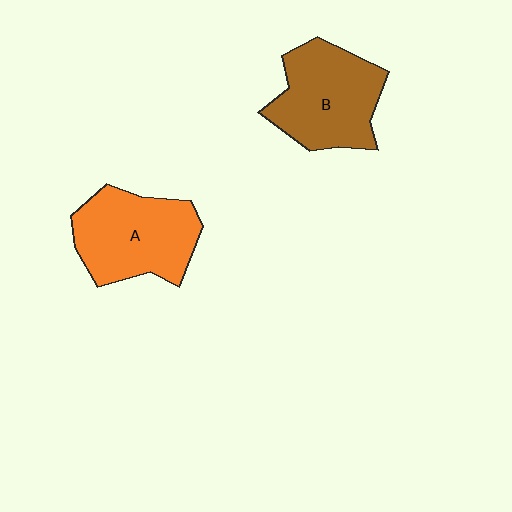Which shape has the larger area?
Shape A (orange).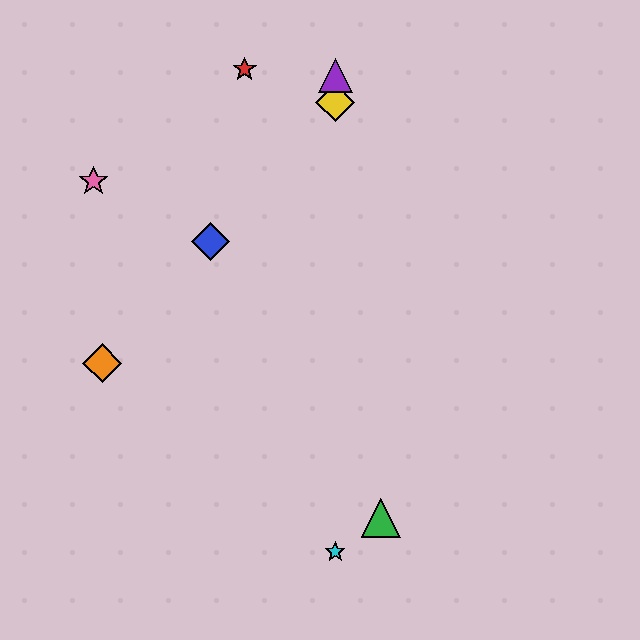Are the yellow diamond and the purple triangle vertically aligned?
Yes, both are at x≈335.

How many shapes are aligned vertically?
3 shapes (the yellow diamond, the purple triangle, the cyan star) are aligned vertically.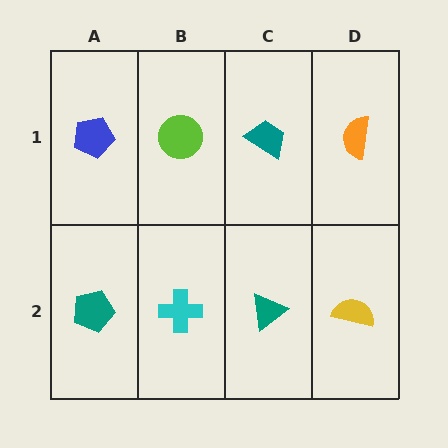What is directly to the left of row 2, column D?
A teal triangle.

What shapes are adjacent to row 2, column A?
A blue pentagon (row 1, column A), a cyan cross (row 2, column B).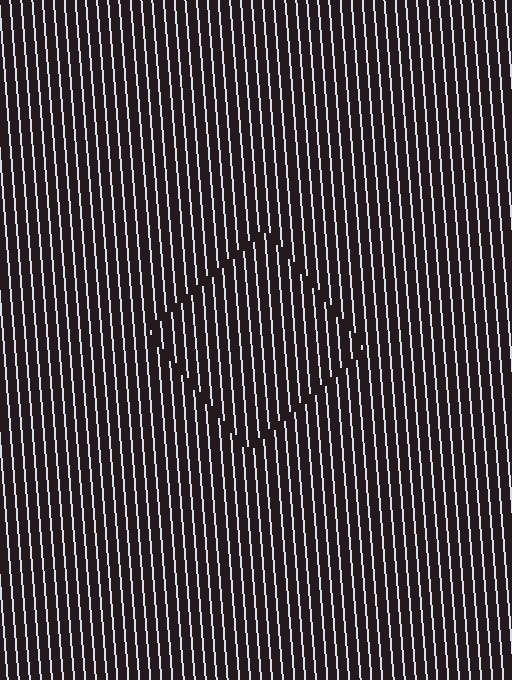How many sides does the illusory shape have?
4 sides — the line-ends trace a square.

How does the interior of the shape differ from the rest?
The interior of the shape contains the same grating, shifted by half a period — the contour is defined by the phase discontinuity where line-ends from the inner and outer gratings abut.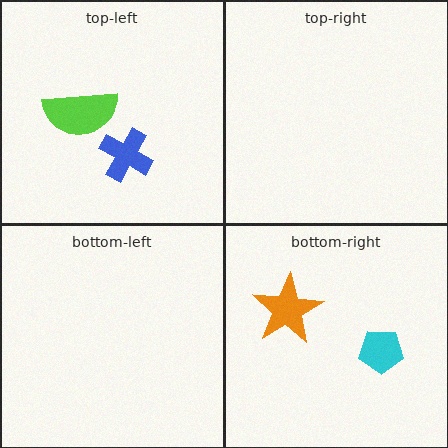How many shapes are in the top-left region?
2.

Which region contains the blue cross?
The top-left region.